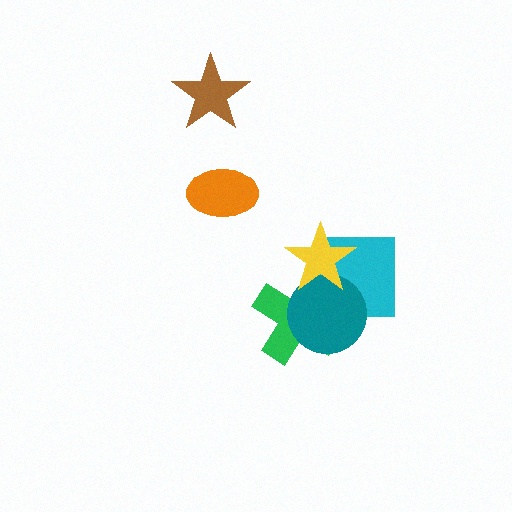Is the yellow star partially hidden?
No, no other shape covers it.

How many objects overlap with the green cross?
3 objects overlap with the green cross.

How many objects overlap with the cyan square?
3 objects overlap with the cyan square.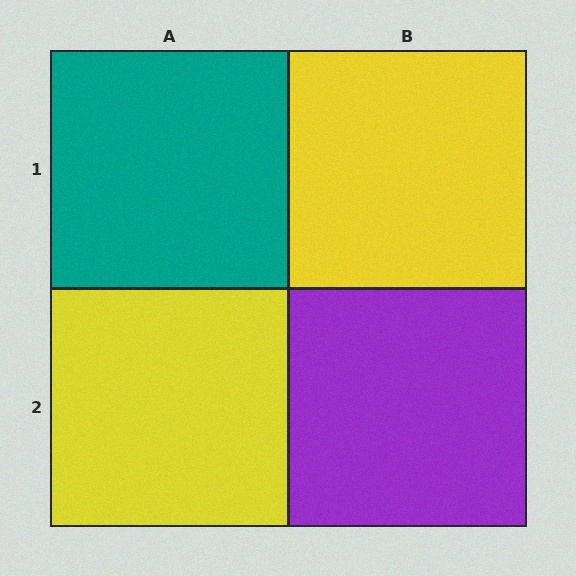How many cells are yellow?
2 cells are yellow.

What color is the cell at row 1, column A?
Teal.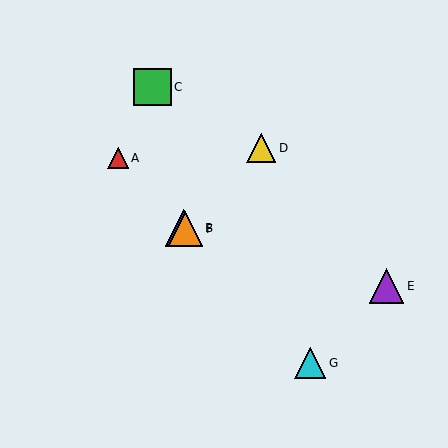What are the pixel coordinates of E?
Object E is at (387, 286).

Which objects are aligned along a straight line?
Objects A, B, F, G are aligned along a straight line.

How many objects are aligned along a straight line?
4 objects (A, B, F, G) are aligned along a straight line.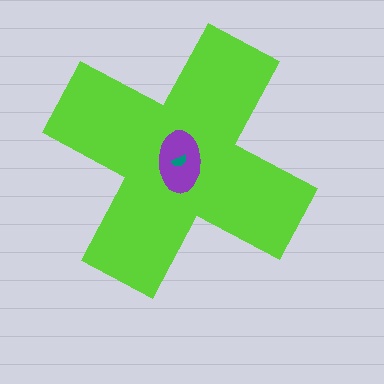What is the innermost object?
The teal semicircle.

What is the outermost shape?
The lime cross.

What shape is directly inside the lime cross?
The purple ellipse.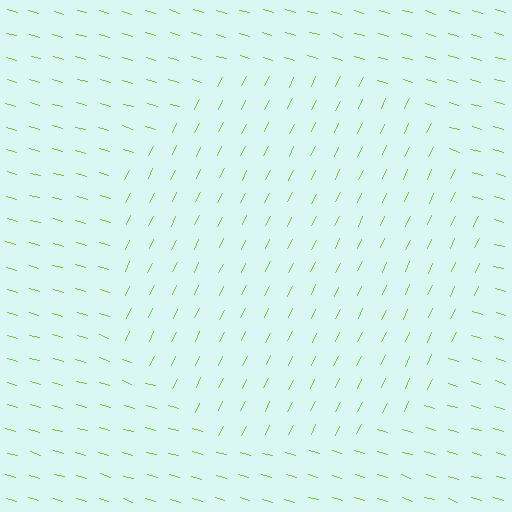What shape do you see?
I see a circle.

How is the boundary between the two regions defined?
The boundary is defined purely by a change in line orientation (approximately 80 degrees difference). All lines are the same color and thickness.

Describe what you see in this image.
The image is filled with small lime line segments. A circle region in the image has lines oriented differently from the surrounding lines, creating a visible texture boundary.